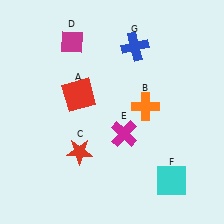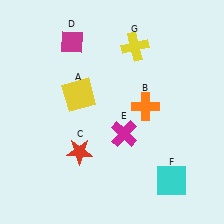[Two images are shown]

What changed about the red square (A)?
In Image 1, A is red. In Image 2, it changed to yellow.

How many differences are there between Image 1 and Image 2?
There are 2 differences between the two images.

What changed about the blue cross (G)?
In Image 1, G is blue. In Image 2, it changed to yellow.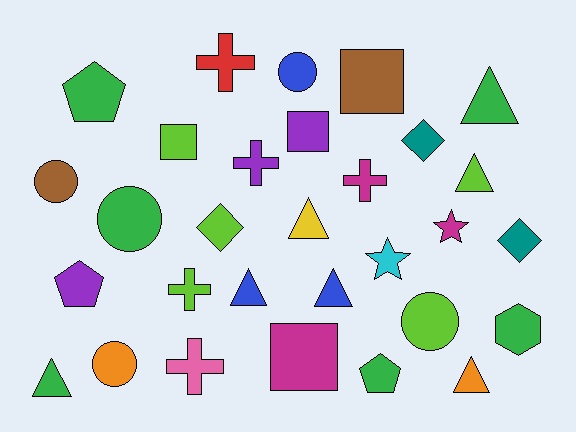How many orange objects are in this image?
There are 2 orange objects.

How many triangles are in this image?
There are 7 triangles.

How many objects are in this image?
There are 30 objects.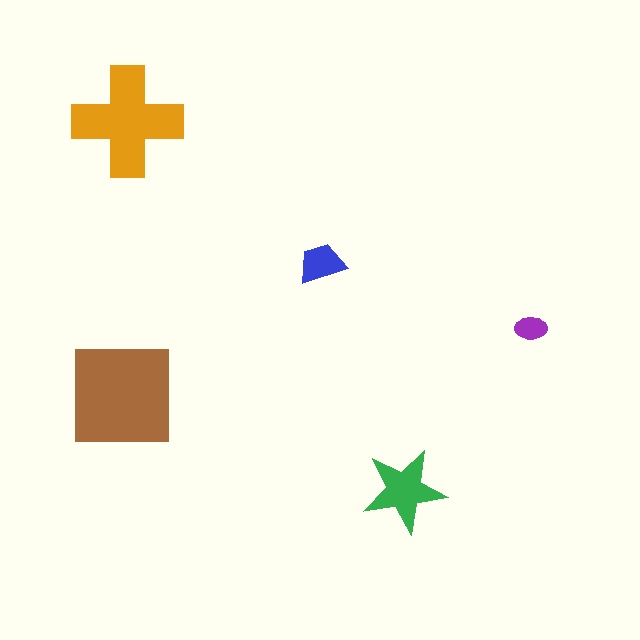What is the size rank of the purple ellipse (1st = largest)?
5th.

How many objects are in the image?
There are 5 objects in the image.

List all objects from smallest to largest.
The purple ellipse, the blue trapezoid, the green star, the orange cross, the brown square.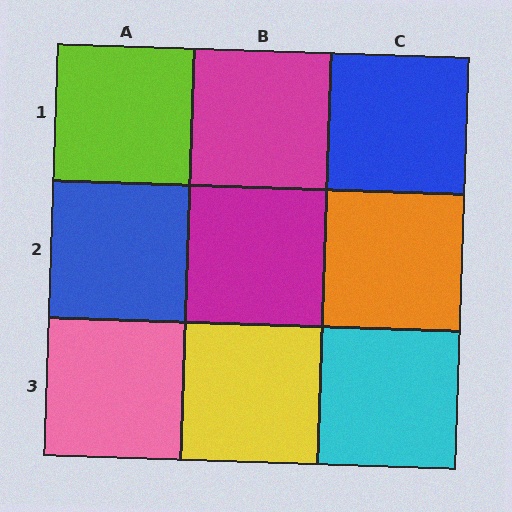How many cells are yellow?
1 cell is yellow.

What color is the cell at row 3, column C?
Cyan.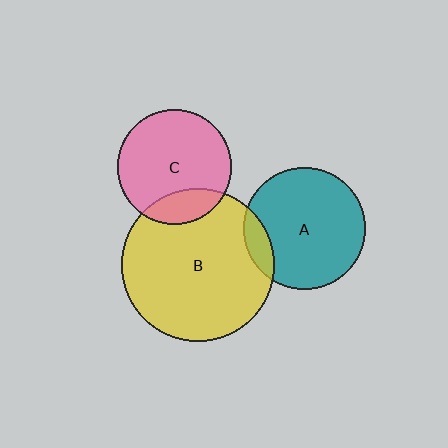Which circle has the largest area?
Circle B (yellow).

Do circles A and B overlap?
Yes.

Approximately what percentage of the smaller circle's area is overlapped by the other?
Approximately 10%.